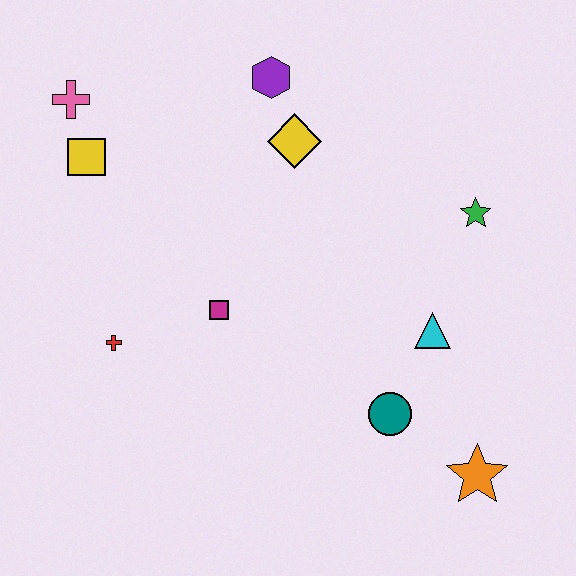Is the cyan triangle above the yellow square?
No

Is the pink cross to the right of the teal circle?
No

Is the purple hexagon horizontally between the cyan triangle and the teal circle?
No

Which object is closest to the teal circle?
The cyan triangle is closest to the teal circle.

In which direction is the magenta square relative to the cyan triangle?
The magenta square is to the left of the cyan triangle.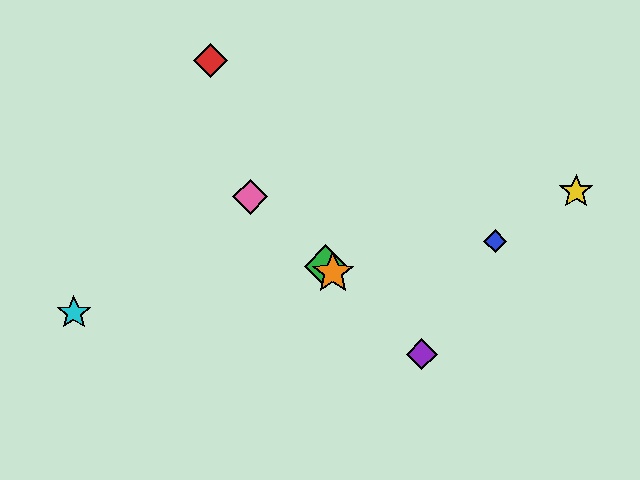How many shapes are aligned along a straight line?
4 shapes (the green diamond, the purple diamond, the orange star, the pink diamond) are aligned along a straight line.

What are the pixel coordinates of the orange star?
The orange star is at (333, 273).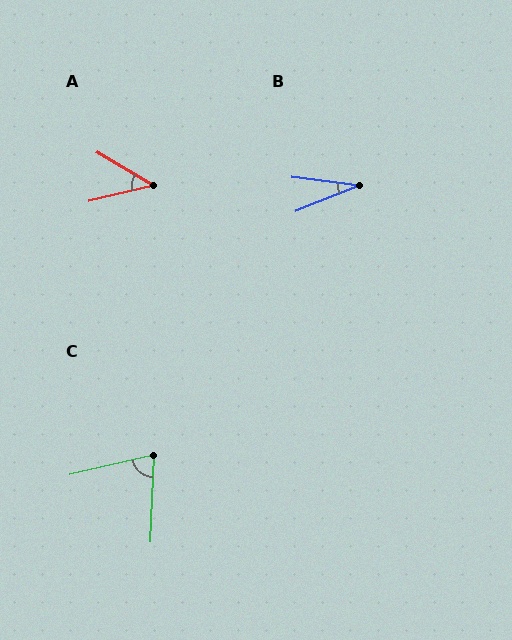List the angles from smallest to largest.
B (29°), A (45°), C (75°).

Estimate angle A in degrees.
Approximately 45 degrees.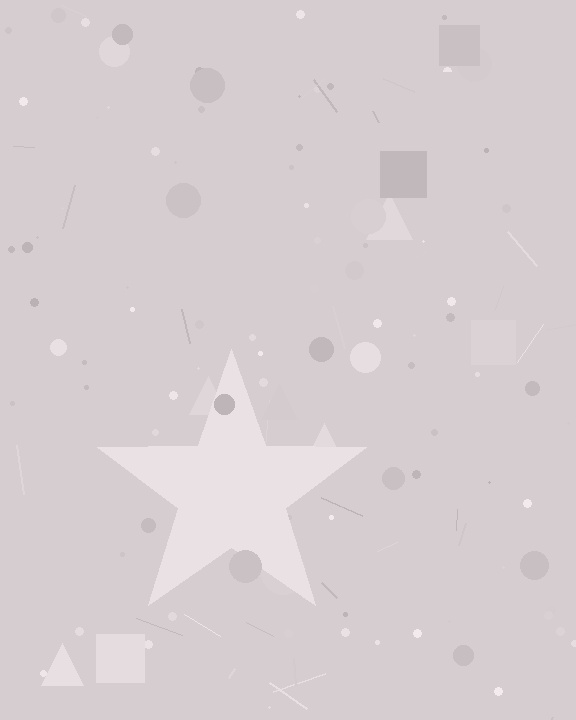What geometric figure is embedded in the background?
A star is embedded in the background.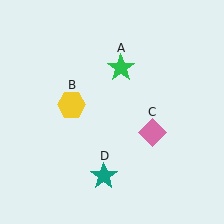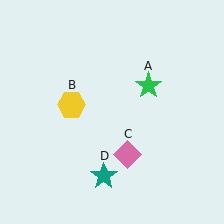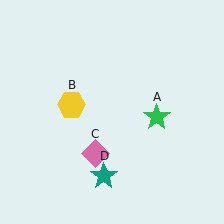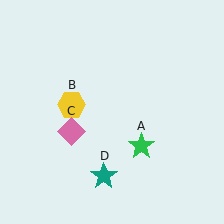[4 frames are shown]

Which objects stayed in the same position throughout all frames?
Yellow hexagon (object B) and teal star (object D) remained stationary.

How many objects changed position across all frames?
2 objects changed position: green star (object A), pink diamond (object C).